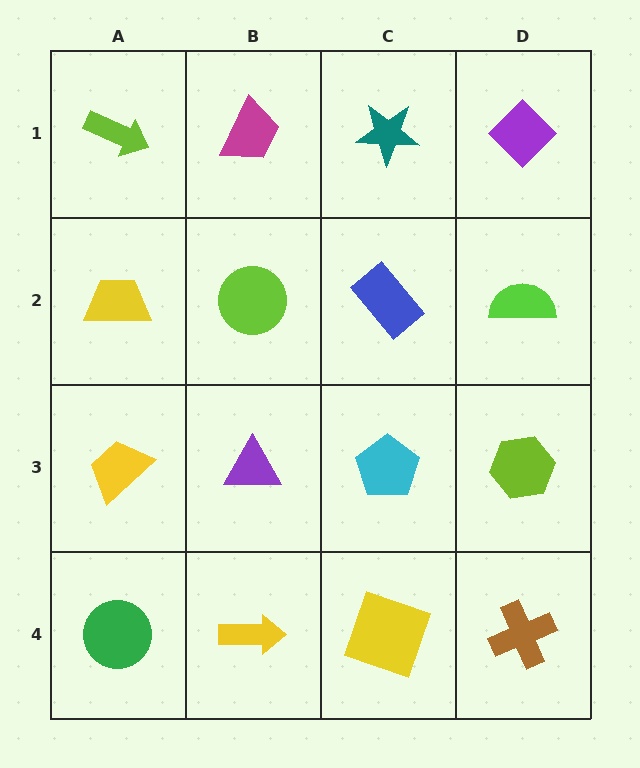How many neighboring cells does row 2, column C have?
4.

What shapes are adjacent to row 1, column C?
A blue rectangle (row 2, column C), a magenta trapezoid (row 1, column B), a purple diamond (row 1, column D).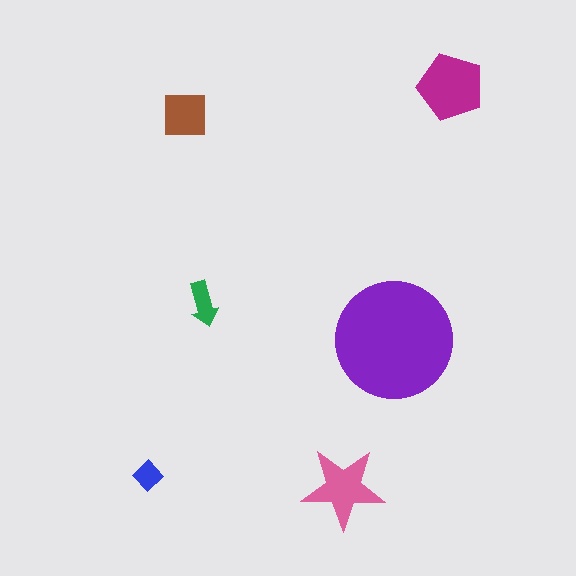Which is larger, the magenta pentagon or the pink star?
The magenta pentagon.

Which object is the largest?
The purple circle.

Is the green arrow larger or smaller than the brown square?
Smaller.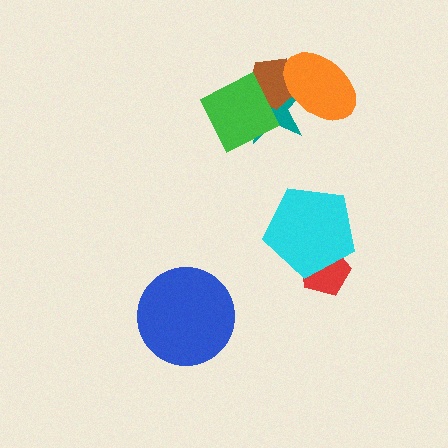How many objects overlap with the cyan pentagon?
1 object overlaps with the cyan pentagon.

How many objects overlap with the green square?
2 objects overlap with the green square.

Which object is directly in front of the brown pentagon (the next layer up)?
The green square is directly in front of the brown pentagon.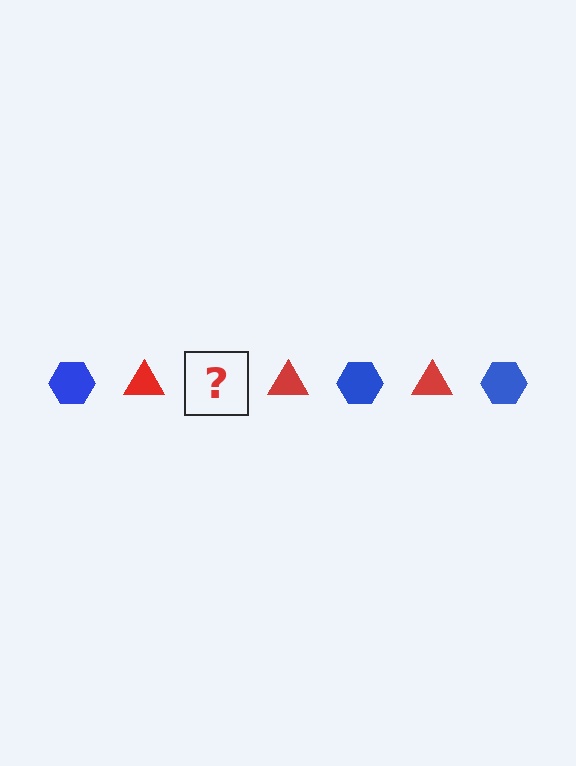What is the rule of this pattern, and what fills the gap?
The rule is that the pattern alternates between blue hexagon and red triangle. The gap should be filled with a blue hexagon.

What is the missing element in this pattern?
The missing element is a blue hexagon.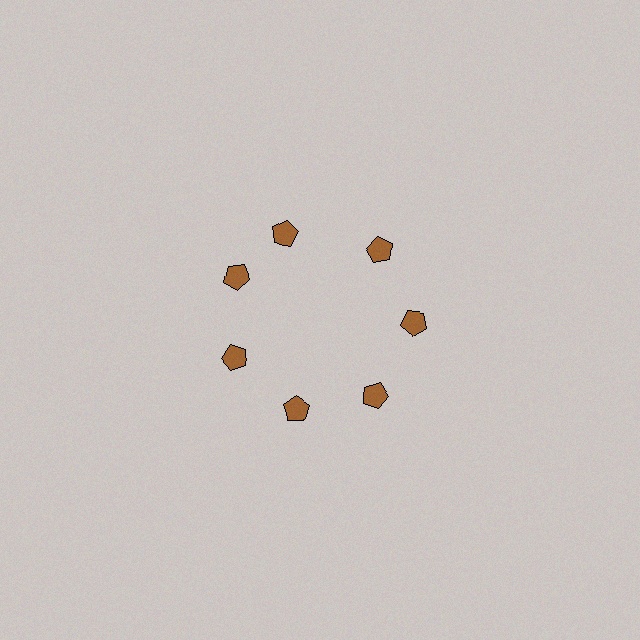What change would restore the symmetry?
The symmetry would be restored by rotating it back into even spacing with its neighbors so that all 7 pentagons sit at equal angles and equal distance from the center.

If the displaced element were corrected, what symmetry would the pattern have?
It would have 7-fold rotational symmetry — the pattern would map onto itself every 51 degrees.